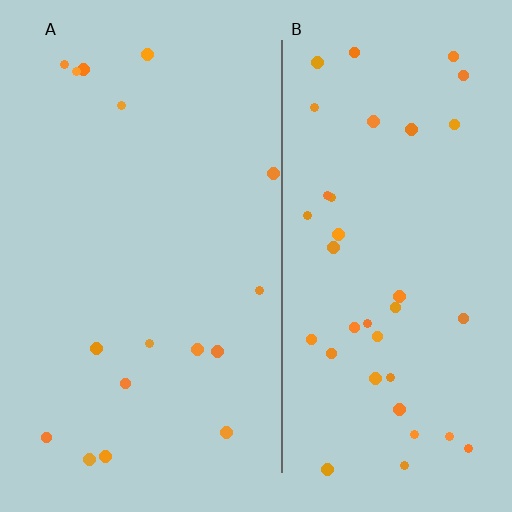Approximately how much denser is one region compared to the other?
Approximately 2.3× — region B over region A.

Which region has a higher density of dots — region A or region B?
B (the right).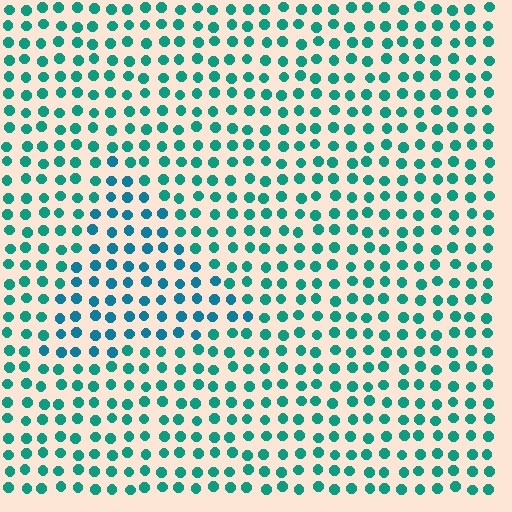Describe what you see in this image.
The image is filled with small teal elements in a uniform arrangement. A triangle-shaped region is visible where the elements are tinted to a slightly different hue, forming a subtle color boundary.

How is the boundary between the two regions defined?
The boundary is defined purely by a slight shift in hue (about 25 degrees). Spacing, size, and orientation are identical on both sides.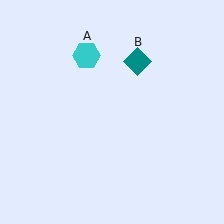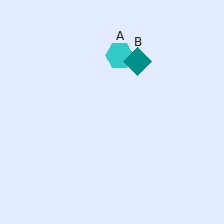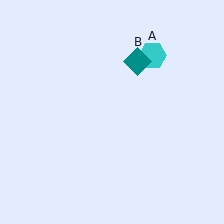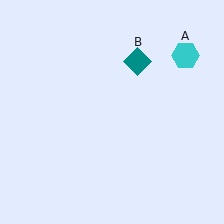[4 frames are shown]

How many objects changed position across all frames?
1 object changed position: cyan hexagon (object A).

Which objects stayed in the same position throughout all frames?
Teal diamond (object B) remained stationary.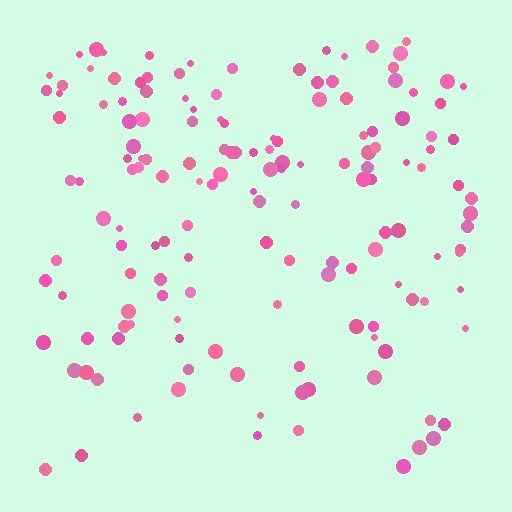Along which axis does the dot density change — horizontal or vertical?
Vertical.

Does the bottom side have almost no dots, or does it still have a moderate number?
Still a moderate number, just noticeably fewer than the top.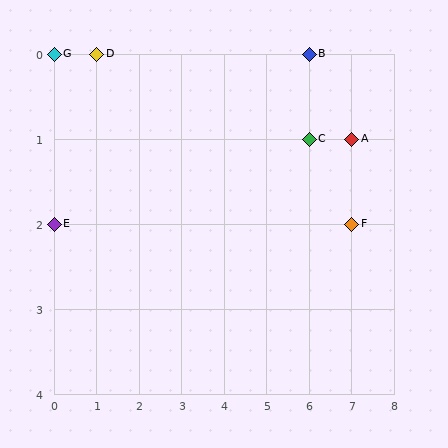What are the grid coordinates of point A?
Point A is at grid coordinates (7, 1).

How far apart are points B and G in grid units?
Points B and G are 6 columns apart.